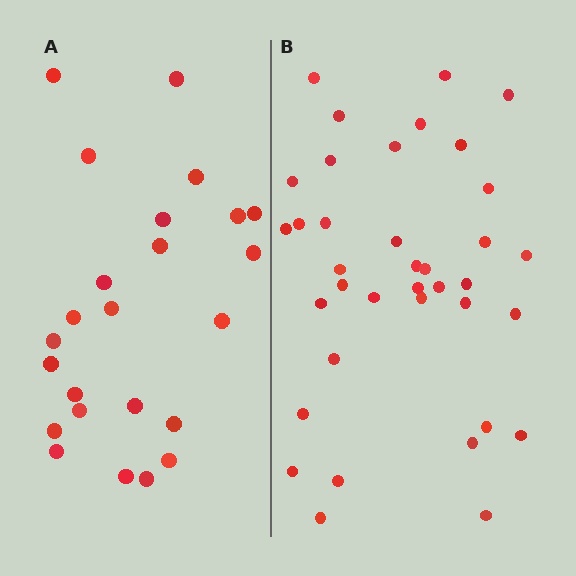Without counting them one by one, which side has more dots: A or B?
Region B (the right region) has more dots.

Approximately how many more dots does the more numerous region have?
Region B has approximately 15 more dots than region A.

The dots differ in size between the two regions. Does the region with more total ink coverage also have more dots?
No. Region A has more total ink coverage because its dots are larger, but region B actually contains more individual dots. Total area can be misleading — the number of items is what matters here.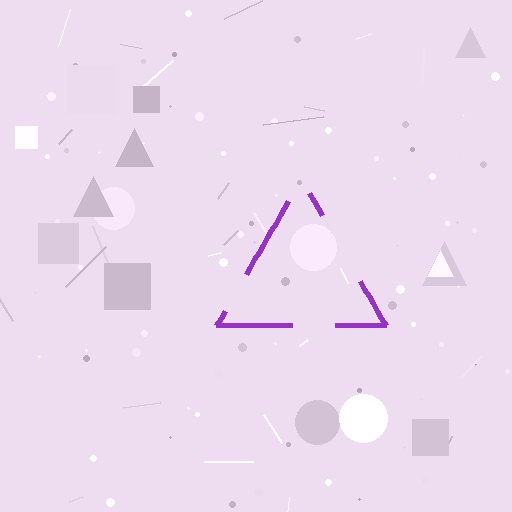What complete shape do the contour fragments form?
The contour fragments form a triangle.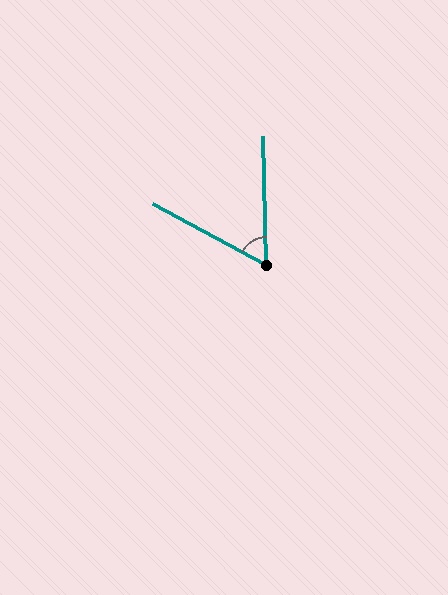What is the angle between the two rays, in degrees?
Approximately 60 degrees.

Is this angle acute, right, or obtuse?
It is acute.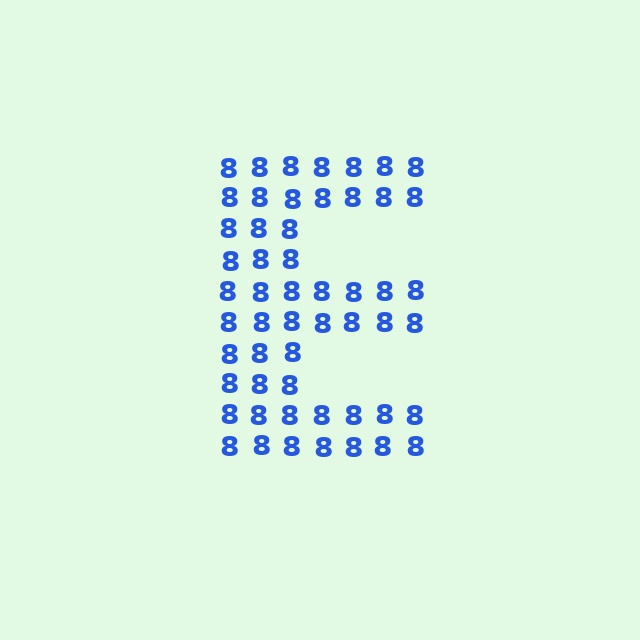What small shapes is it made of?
It is made of small digit 8's.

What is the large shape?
The large shape is the letter E.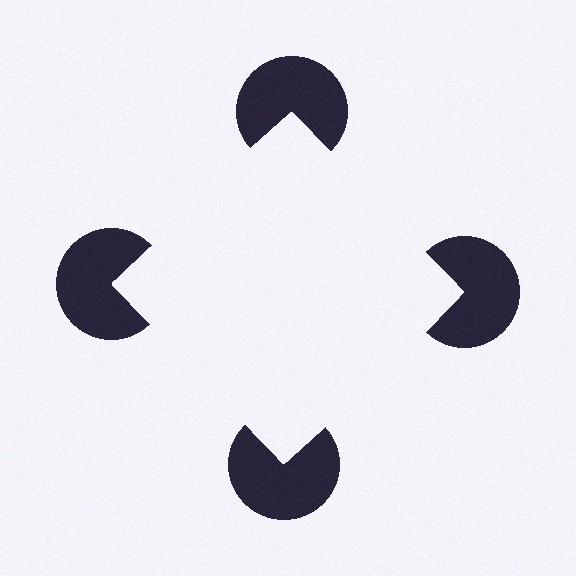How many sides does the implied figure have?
4 sides.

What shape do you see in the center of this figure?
An illusory square — its edges are inferred from the aligned wedge cuts in the pac-man discs, not physically drawn.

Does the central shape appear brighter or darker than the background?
It typically appears slightly brighter than the background, even though no actual brightness change is drawn.